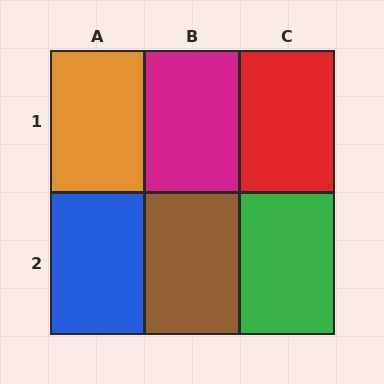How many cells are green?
1 cell is green.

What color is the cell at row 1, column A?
Orange.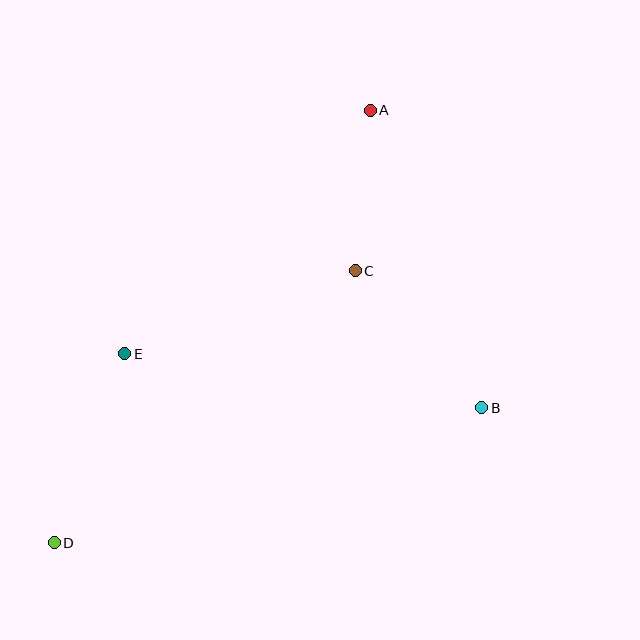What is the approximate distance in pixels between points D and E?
The distance between D and E is approximately 202 pixels.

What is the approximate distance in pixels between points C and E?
The distance between C and E is approximately 245 pixels.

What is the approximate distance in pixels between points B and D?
The distance between B and D is approximately 449 pixels.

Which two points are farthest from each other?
Points A and D are farthest from each other.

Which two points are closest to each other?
Points A and C are closest to each other.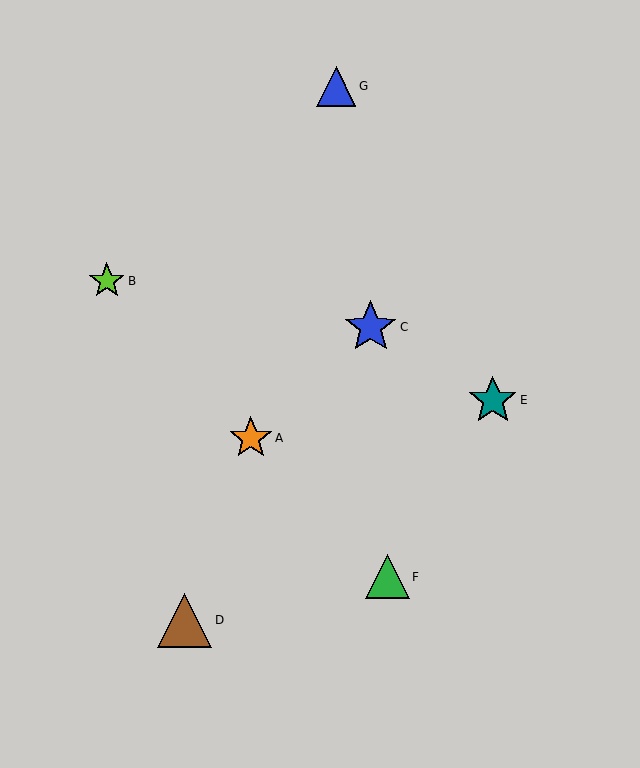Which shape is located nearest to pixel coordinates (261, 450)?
The orange star (labeled A) at (251, 438) is nearest to that location.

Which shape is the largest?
The brown triangle (labeled D) is the largest.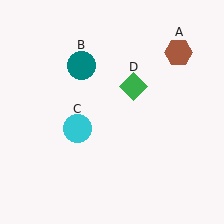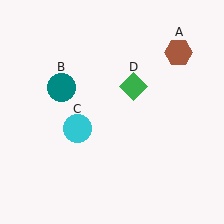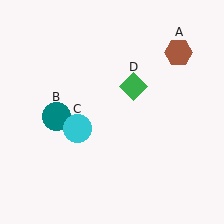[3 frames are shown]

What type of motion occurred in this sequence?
The teal circle (object B) rotated counterclockwise around the center of the scene.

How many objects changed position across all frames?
1 object changed position: teal circle (object B).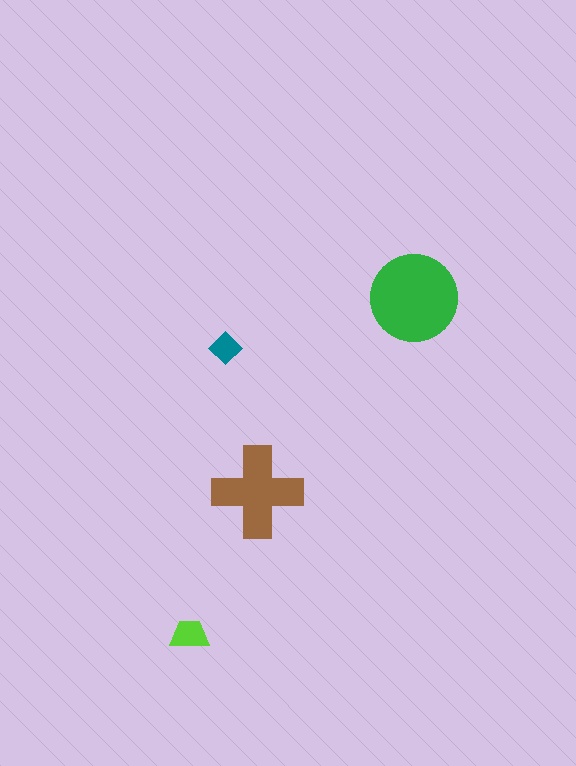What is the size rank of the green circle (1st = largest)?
1st.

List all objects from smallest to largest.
The teal diamond, the lime trapezoid, the brown cross, the green circle.